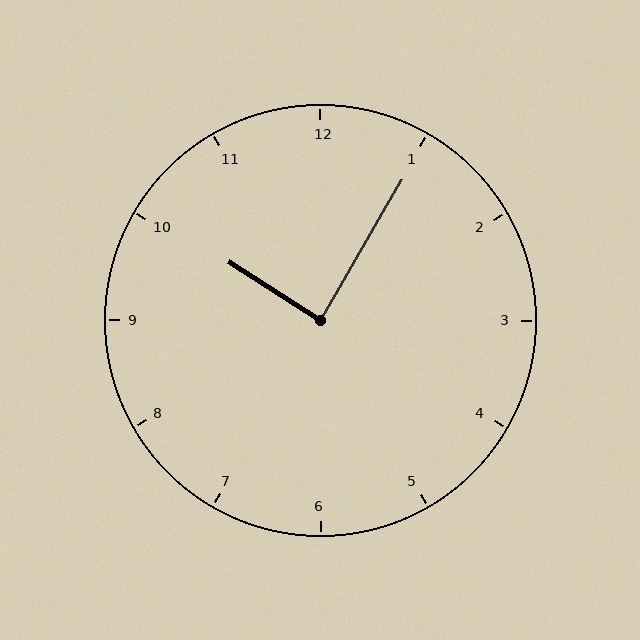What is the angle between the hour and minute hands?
Approximately 88 degrees.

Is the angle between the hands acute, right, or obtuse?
It is right.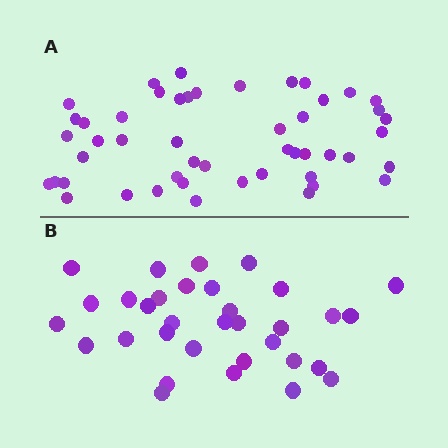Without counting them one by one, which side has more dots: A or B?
Region A (the top region) has more dots.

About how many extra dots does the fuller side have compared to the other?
Region A has approximately 15 more dots than region B.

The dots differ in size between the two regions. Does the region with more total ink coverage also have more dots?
No. Region B has more total ink coverage because its dots are larger, but region A actually contains more individual dots. Total area can be misleading — the number of items is what matters here.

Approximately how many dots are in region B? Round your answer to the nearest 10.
About 30 dots. (The exact count is 33, which rounds to 30.)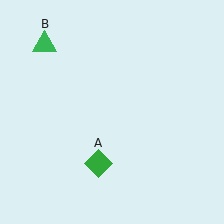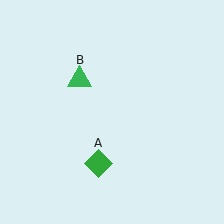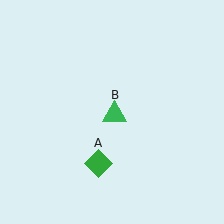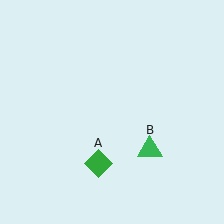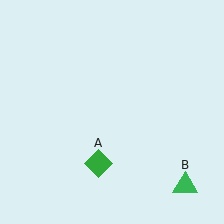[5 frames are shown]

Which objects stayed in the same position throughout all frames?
Green diamond (object A) remained stationary.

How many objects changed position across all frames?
1 object changed position: green triangle (object B).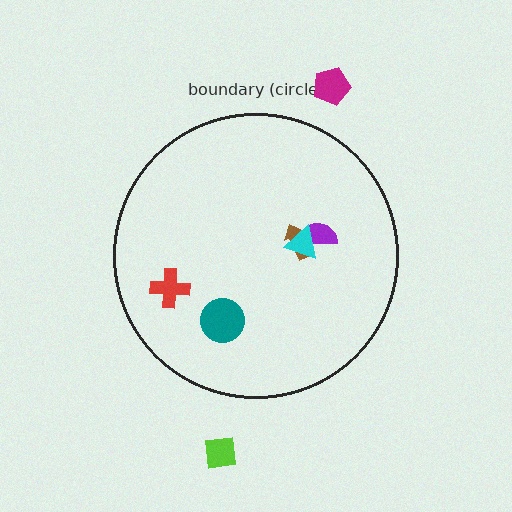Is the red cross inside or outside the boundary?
Inside.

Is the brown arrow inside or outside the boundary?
Inside.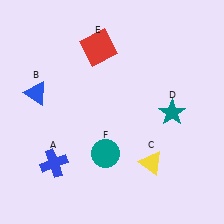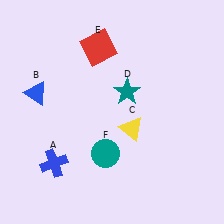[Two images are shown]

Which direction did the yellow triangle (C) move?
The yellow triangle (C) moved up.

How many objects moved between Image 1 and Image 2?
2 objects moved between the two images.